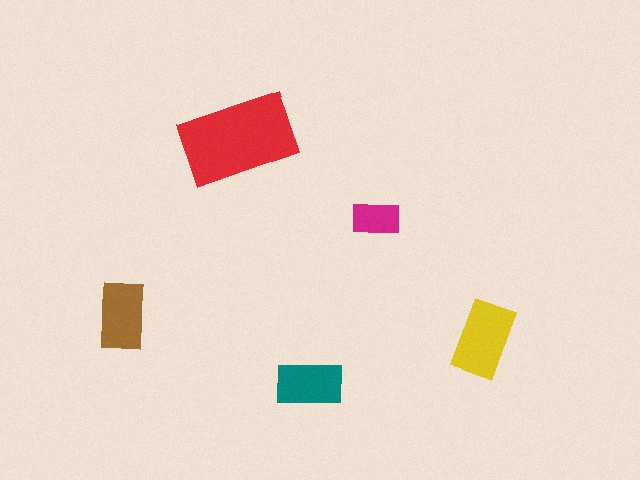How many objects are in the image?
There are 5 objects in the image.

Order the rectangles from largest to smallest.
the red one, the yellow one, the brown one, the teal one, the magenta one.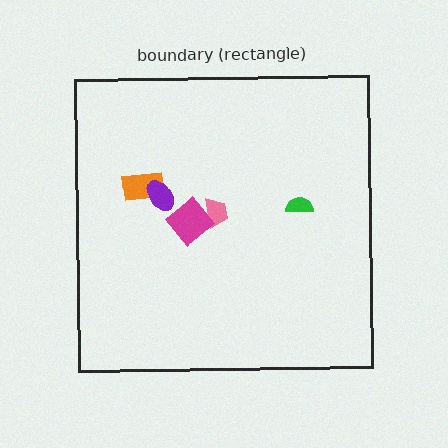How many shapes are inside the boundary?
5 inside, 0 outside.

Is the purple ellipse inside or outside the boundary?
Inside.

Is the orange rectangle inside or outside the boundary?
Inside.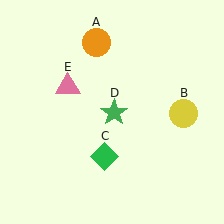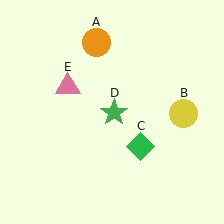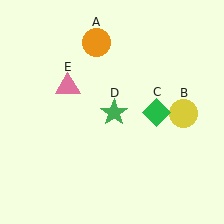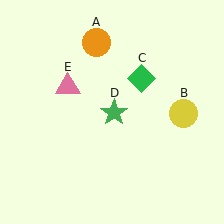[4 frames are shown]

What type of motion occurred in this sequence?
The green diamond (object C) rotated counterclockwise around the center of the scene.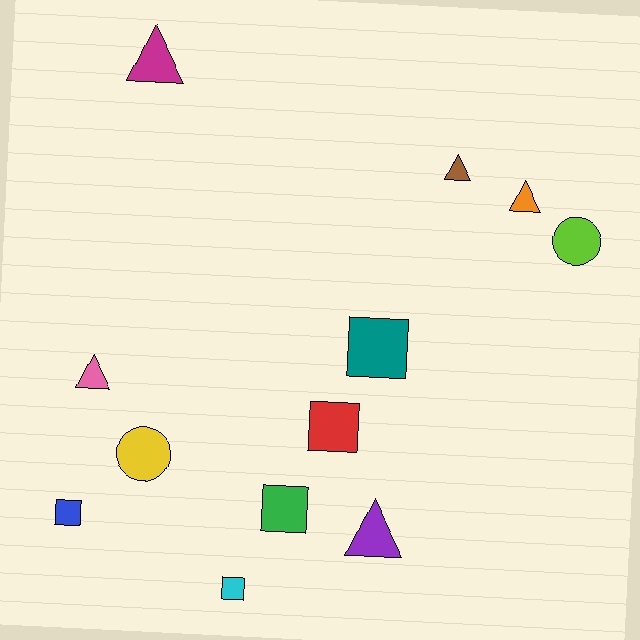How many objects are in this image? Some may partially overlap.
There are 12 objects.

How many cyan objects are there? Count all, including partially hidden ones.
There is 1 cyan object.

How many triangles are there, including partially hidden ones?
There are 5 triangles.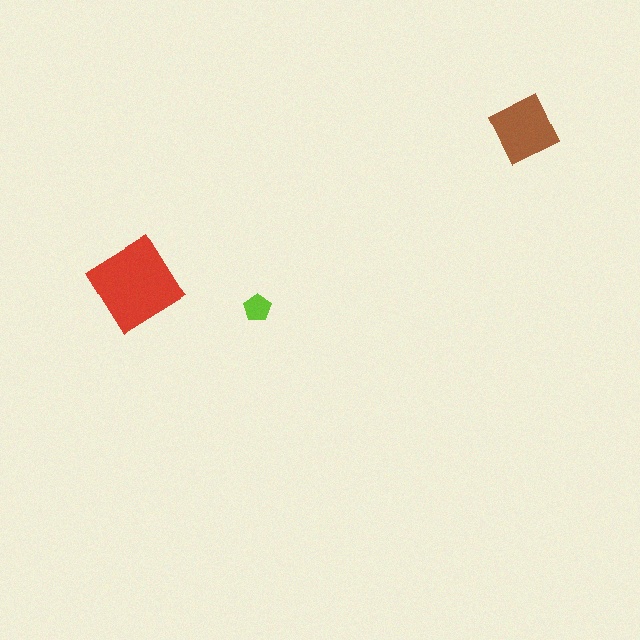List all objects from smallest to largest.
The lime pentagon, the brown diamond, the red diamond.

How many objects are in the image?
There are 3 objects in the image.